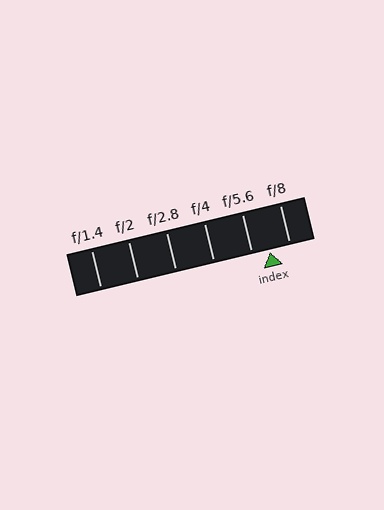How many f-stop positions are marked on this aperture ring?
There are 6 f-stop positions marked.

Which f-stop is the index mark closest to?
The index mark is closest to f/5.6.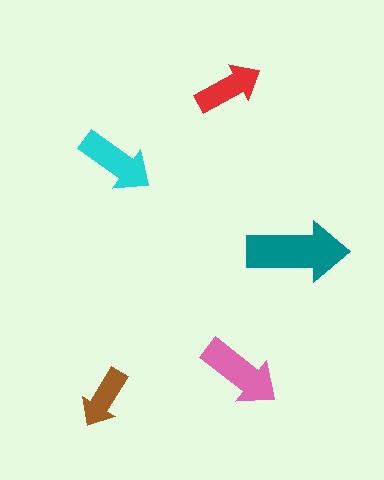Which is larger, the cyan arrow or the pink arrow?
The pink one.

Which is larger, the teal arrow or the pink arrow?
The teal one.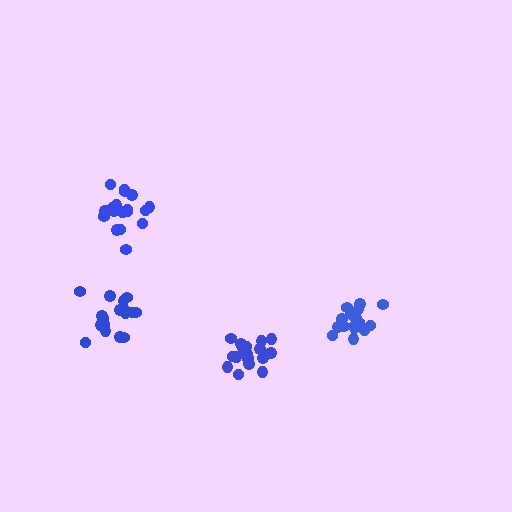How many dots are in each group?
Group 1: 18 dots, Group 2: 19 dots, Group 3: 18 dots, Group 4: 18 dots (73 total).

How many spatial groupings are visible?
There are 4 spatial groupings.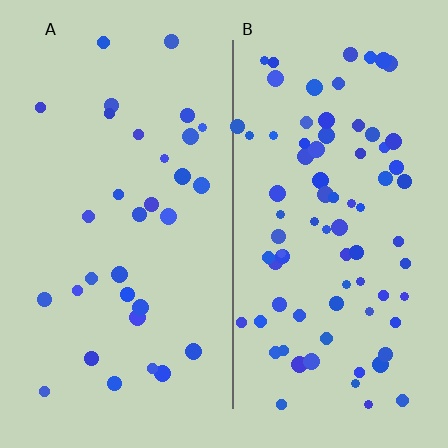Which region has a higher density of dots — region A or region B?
B (the right).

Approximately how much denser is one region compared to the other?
Approximately 2.5× — region B over region A.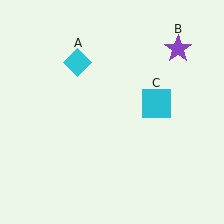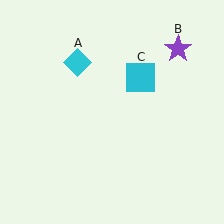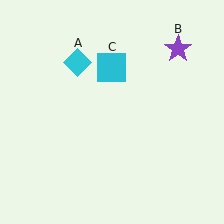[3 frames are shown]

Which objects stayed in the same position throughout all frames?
Cyan diamond (object A) and purple star (object B) remained stationary.